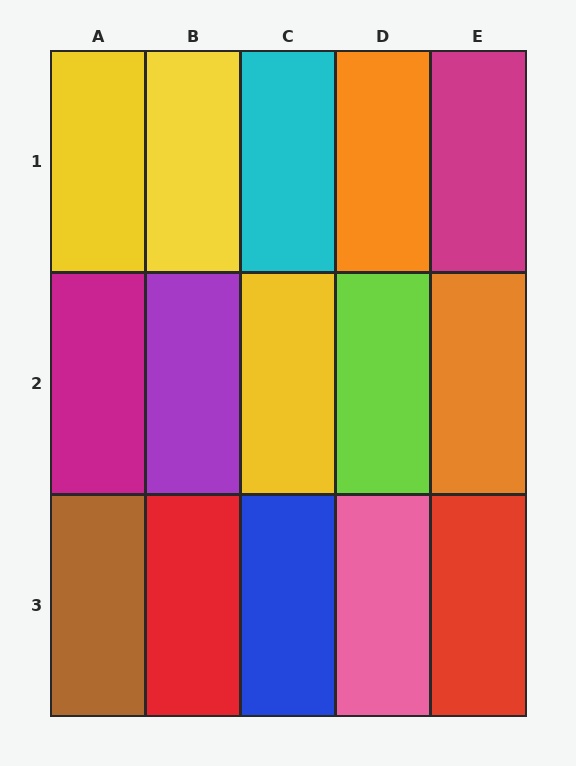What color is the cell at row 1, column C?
Cyan.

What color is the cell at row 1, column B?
Yellow.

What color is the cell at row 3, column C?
Blue.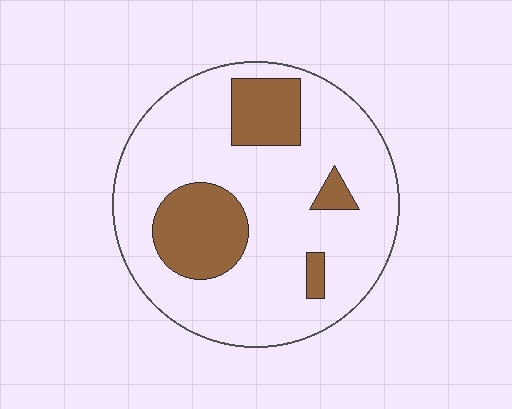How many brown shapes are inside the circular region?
4.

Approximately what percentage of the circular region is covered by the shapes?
Approximately 20%.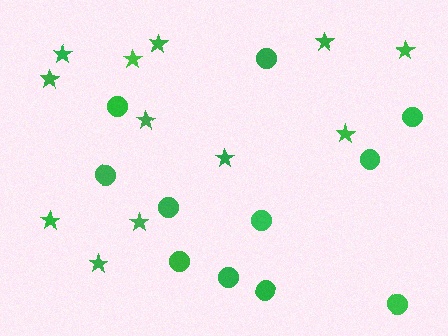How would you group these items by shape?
There are 2 groups: one group of stars (12) and one group of circles (11).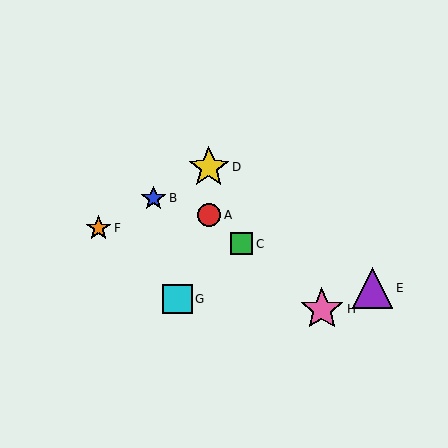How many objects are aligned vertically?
2 objects (A, D) are aligned vertically.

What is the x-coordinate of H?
Object H is at x≈322.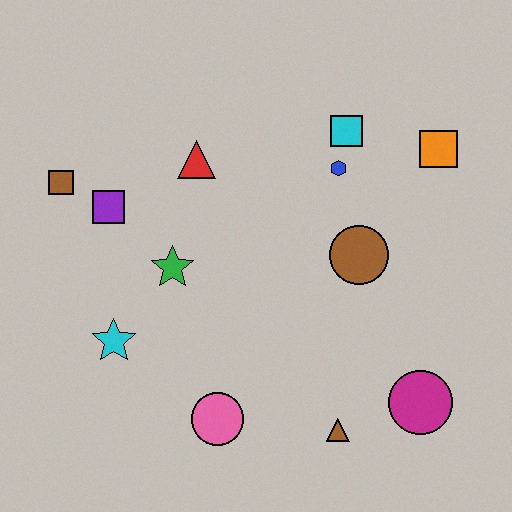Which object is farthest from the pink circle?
The orange square is farthest from the pink circle.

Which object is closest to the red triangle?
The purple square is closest to the red triangle.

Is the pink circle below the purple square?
Yes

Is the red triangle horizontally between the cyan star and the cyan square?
Yes